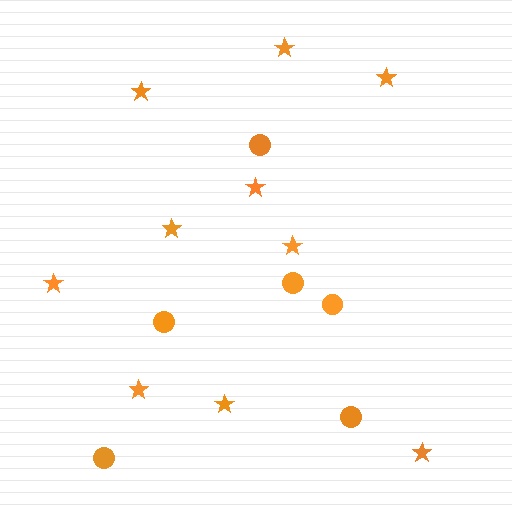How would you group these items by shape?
There are 2 groups: one group of circles (6) and one group of stars (10).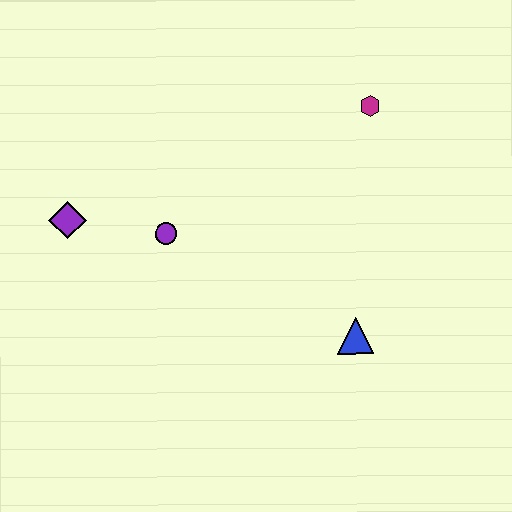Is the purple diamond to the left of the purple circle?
Yes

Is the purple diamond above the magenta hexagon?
No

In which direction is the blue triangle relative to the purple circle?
The blue triangle is to the right of the purple circle.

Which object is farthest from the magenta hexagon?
The purple diamond is farthest from the magenta hexagon.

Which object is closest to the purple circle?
The purple diamond is closest to the purple circle.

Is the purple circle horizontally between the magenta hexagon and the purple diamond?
Yes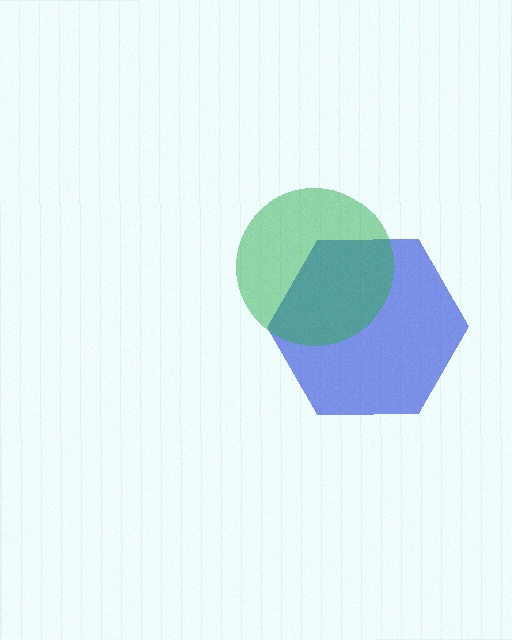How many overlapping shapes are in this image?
There are 2 overlapping shapes in the image.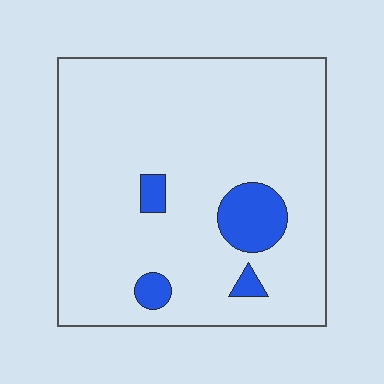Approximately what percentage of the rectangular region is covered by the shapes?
Approximately 10%.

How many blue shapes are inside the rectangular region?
4.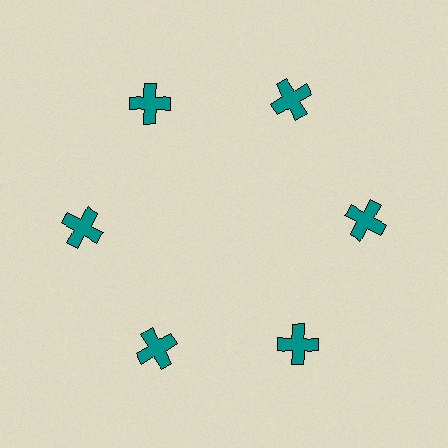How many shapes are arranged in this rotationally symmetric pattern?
There are 6 shapes, arranged in 6 groups of 1.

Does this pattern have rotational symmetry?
Yes, this pattern has 6-fold rotational symmetry. It looks the same after rotating 60 degrees around the center.